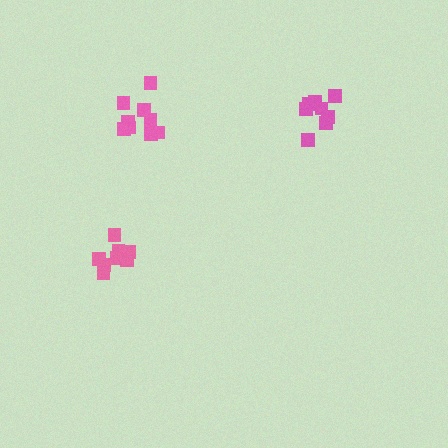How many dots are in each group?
Group 1: 8 dots, Group 2: 8 dots, Group 3: 9 dots (25 total).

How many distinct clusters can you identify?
There are 3 distinct clusters.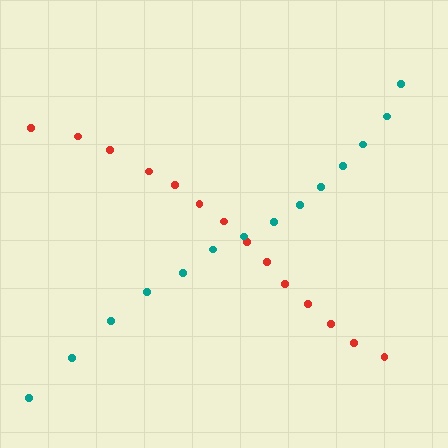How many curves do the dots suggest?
There are 2 distinct paths.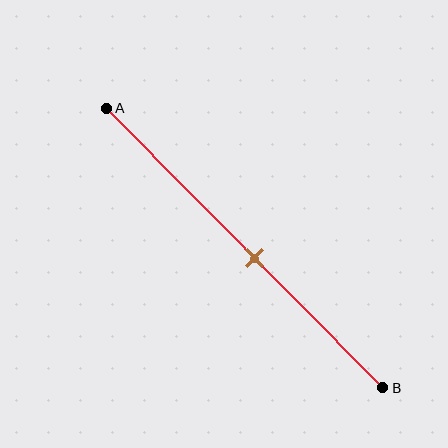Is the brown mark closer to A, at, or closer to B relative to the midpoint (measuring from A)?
The brown mark is closer to point B than the midpoint of segment AB.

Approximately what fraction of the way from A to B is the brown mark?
The brown mark is approximately 55% of the way from A to B.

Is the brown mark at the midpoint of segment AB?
No, the mark is at about 55% from A, not at the 50% midpoint.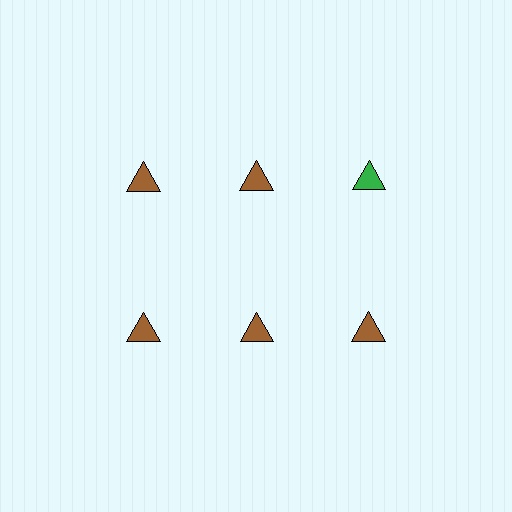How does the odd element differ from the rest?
It has a different color: green instead of brown.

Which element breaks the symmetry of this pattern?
The green triangle in the top row, center column breaks the symmetry. All other shapes are brown triangles.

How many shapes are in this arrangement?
There are 6 shapes arranged in a grid pattern.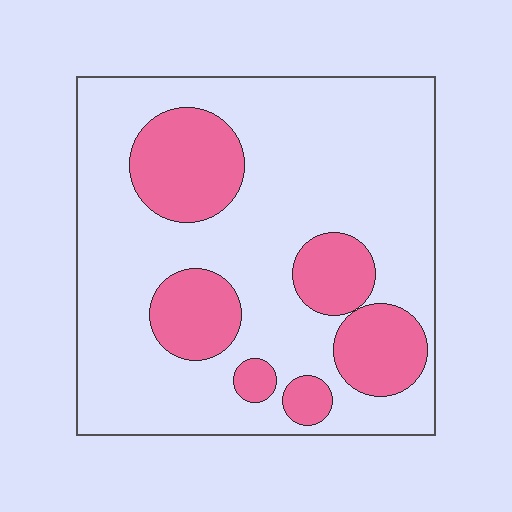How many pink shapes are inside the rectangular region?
6.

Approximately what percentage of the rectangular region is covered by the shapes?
Approximately 25%.